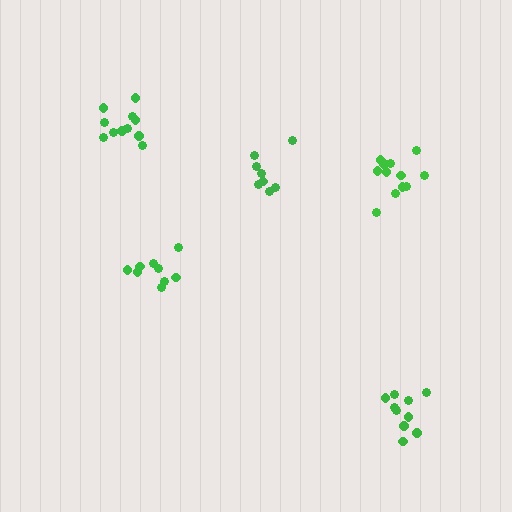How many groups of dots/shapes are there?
There are 5 groups.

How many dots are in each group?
Group 1: 11 dots, Group 2: 10 dots, Group 3: 12 dots, Group 4: 9 dots, Group 5: 8 dots (50 total).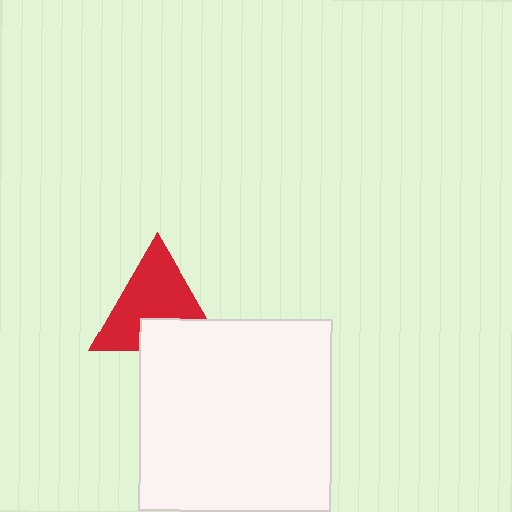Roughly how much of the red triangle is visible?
Most of it is visible (roughly 70%).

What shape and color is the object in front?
The object in front is a white square.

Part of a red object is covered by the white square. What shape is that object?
It is a triangle.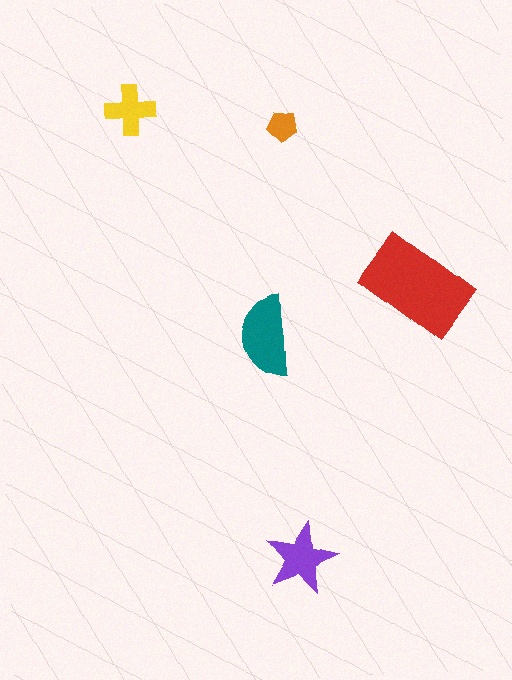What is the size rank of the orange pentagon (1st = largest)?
5th.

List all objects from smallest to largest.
The orange pentagon, the yellow cross, the purple star, the teal semicircle, the red rectangle.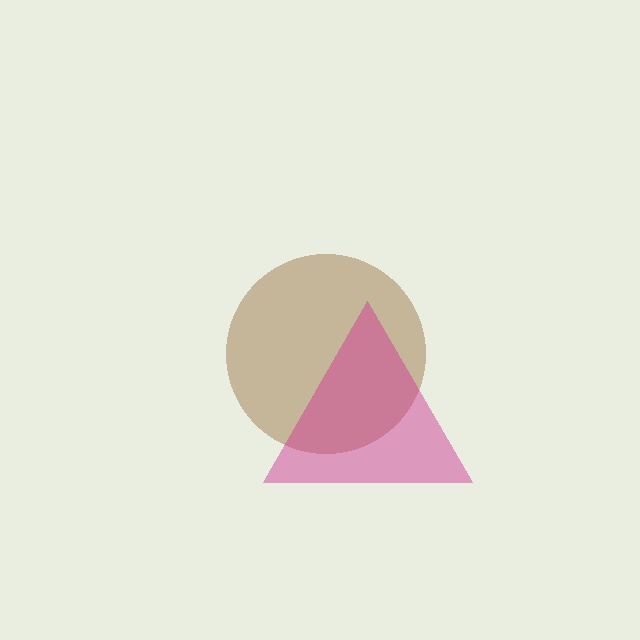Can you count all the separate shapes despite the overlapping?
Yes, there are 2 separate shapes.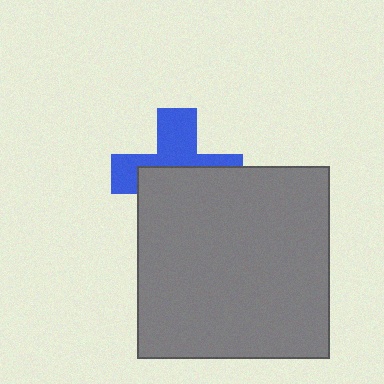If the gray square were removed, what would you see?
You would see the complete blue cross.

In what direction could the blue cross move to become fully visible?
The blue cross could move up. That would shift it out from behind the gray square entirely.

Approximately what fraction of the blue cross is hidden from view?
Roughly 54% of the blue cross is hidden behind the gray square.